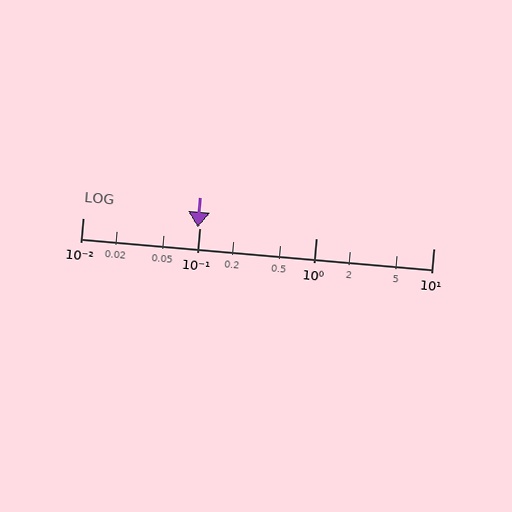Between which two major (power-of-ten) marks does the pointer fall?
The pointer is between 0.01 and 0.1.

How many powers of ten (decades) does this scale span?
The scale spans 3 decades, from 0.01 to 10.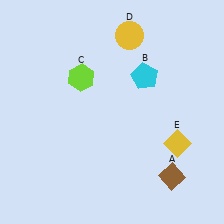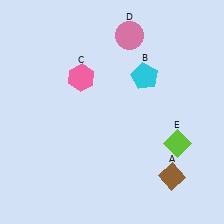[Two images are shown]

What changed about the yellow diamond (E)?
In Image 1, E is yellow. In Image 2, it changed to lime.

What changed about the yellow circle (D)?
In Image 1, D is yellow. In Image 2, it changed to pink.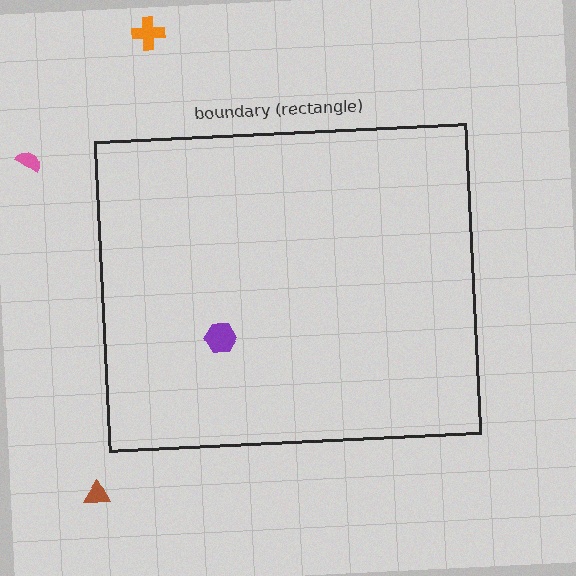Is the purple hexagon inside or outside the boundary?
Inside.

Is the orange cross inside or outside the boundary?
Outside.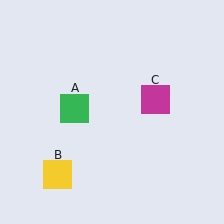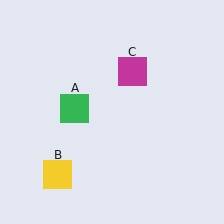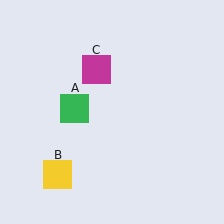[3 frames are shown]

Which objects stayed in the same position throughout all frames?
Green square (object A) and yellow square (object B) remained stationary.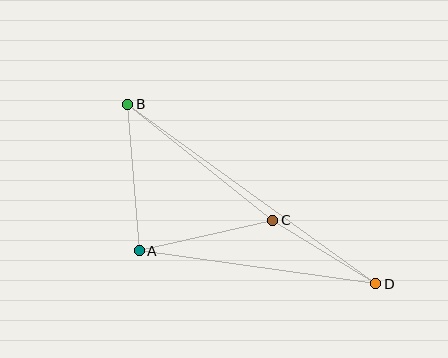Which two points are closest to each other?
Points C and D are closest to each other.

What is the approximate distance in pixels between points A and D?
The distance between A and D is approximately 239 pixels.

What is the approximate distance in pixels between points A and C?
The distance between A and C is approximately 137 pixels.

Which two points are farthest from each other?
Points B and D are farthest from each other.